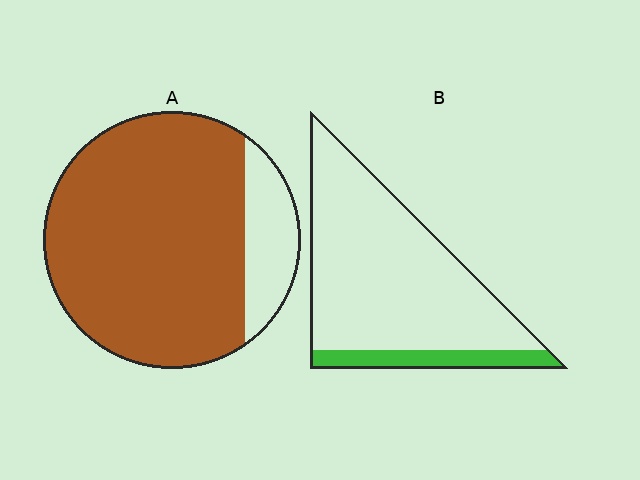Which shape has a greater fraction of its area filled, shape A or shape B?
Shape A.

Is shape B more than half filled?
No.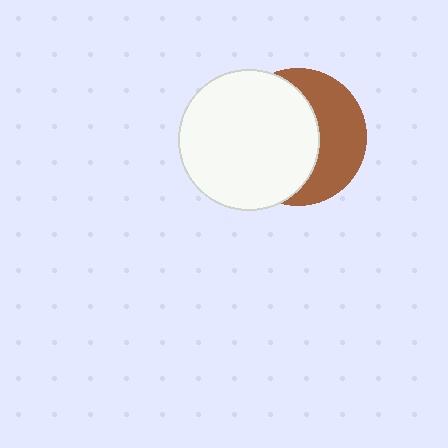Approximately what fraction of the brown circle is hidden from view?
Roughly 58% of the brown circle is hidden behind the white circle.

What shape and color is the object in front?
The object in front is a white circle.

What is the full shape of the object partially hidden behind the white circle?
The partially hidden object is a brown circle.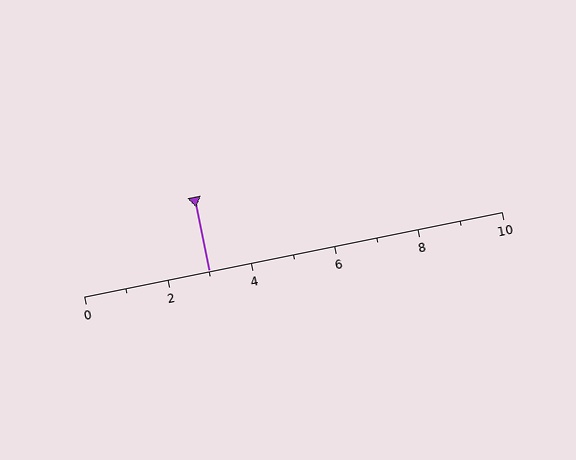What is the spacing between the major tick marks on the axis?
The major ticks are spaced 2 apart.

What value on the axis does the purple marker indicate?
The marker indicates approximately 3.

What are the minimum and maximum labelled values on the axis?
The axis runs from 0 to 10.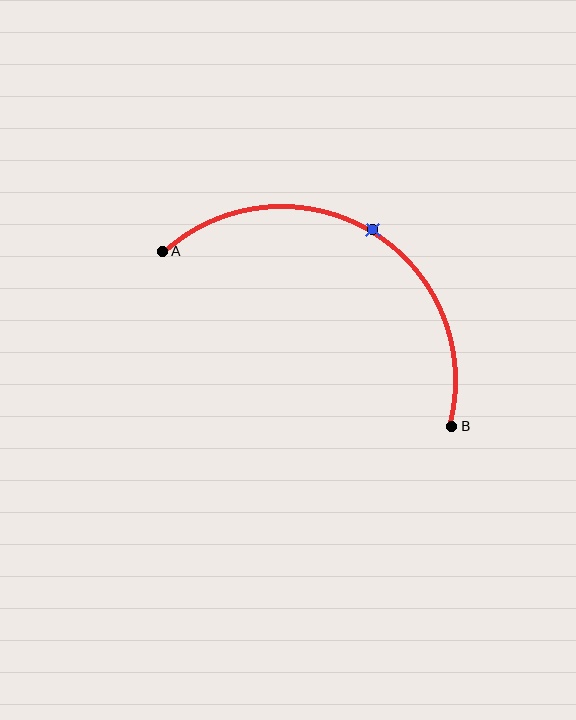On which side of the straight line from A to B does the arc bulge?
The arc bulges above the straight line connecting A and B.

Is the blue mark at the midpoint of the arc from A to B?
Yes. The blue mark lies on the arc at equal arc-length from both A and B — it is the arc midpoint.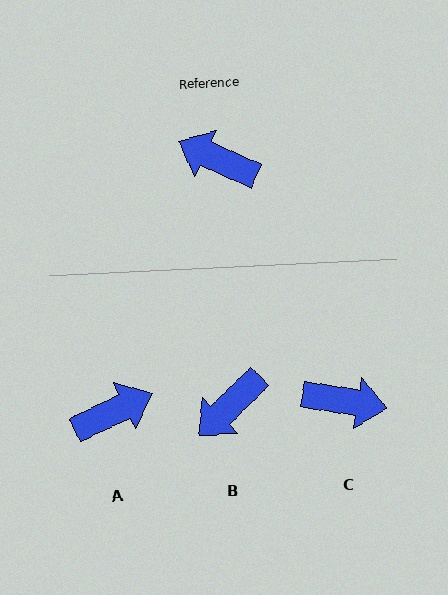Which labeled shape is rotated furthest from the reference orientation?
C, about 165 degrees away.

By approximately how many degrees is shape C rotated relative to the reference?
Approximately 165 degrees clockwise.